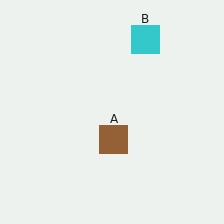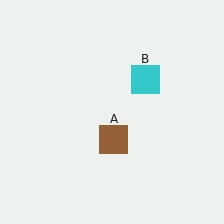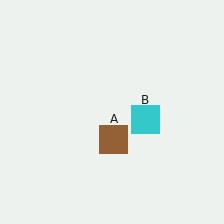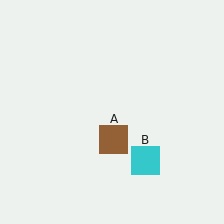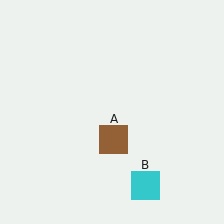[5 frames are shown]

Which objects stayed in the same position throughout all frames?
Brown square (object A) remained stationary.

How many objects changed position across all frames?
1 object changed position: cyan square (object B).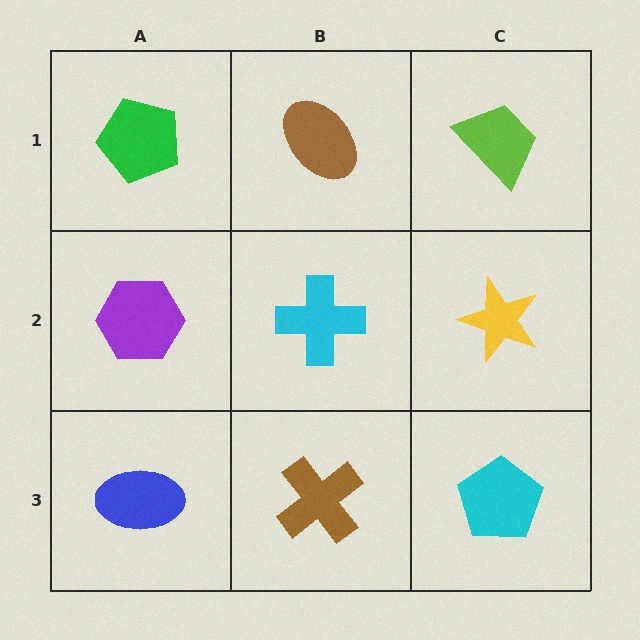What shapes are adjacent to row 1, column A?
A purple hexagon (row 2, column A), a brown ellipse (row 1, column B).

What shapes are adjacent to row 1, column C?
A yellow star (row 2, column C), a brown ellipse (row 1, column B).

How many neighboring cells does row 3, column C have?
2.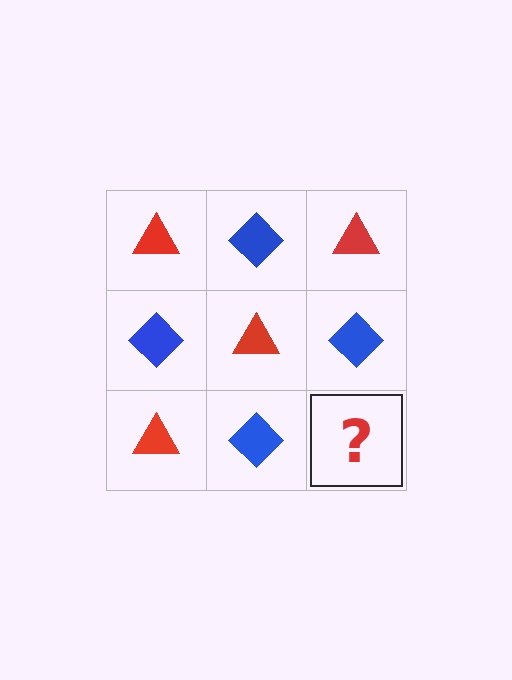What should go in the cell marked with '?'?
The missing cell should contain a red triangle.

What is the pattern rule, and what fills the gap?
The rule is that it alternates red triangle and blue diamond in a checkerboard pattern. The gap should be filled with a red triangle.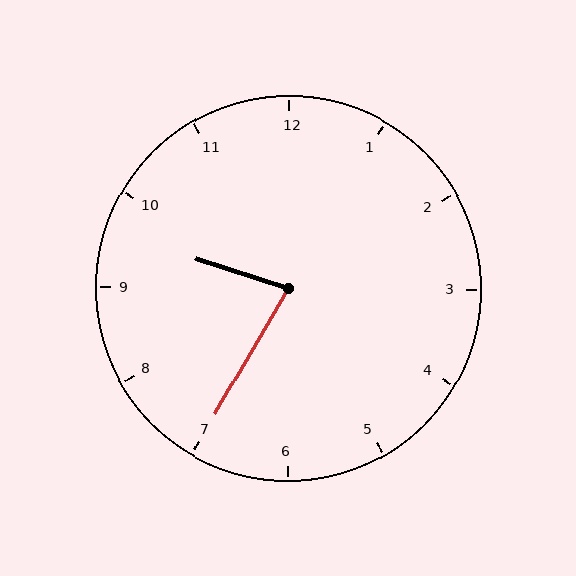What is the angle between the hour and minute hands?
Approximately 78 degrees.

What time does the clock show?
9:35.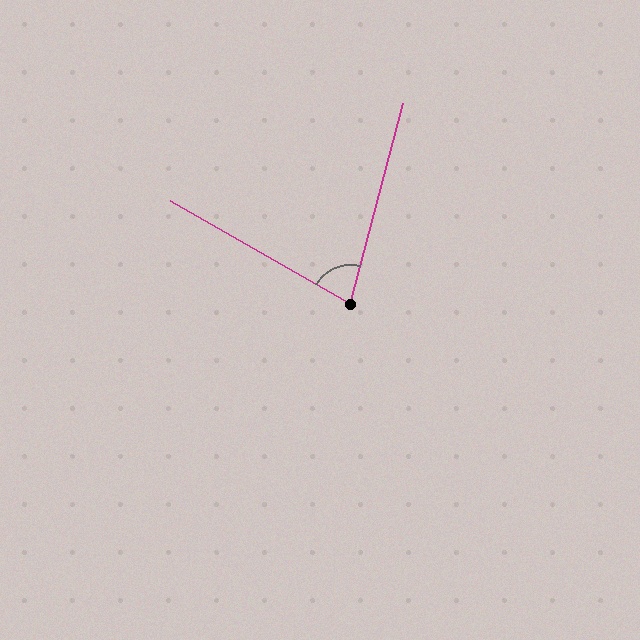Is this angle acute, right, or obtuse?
It is acute.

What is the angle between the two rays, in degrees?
Approximately 75 degrees.